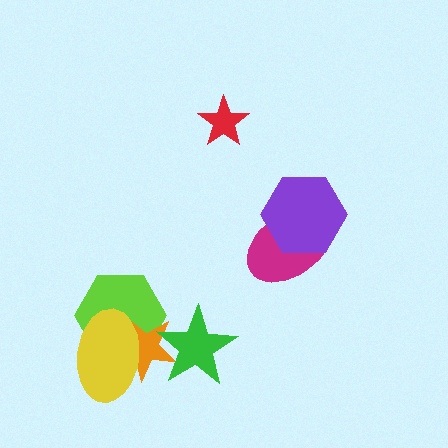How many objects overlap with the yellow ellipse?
2 objects overlap with the yellow ellipse.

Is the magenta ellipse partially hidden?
Yes, it is partially covered by another shape.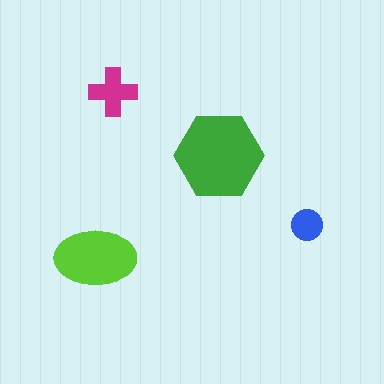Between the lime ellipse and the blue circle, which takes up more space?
The lime ellipse.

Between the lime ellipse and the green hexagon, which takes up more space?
The green hexagon.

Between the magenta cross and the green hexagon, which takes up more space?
The green hexagon.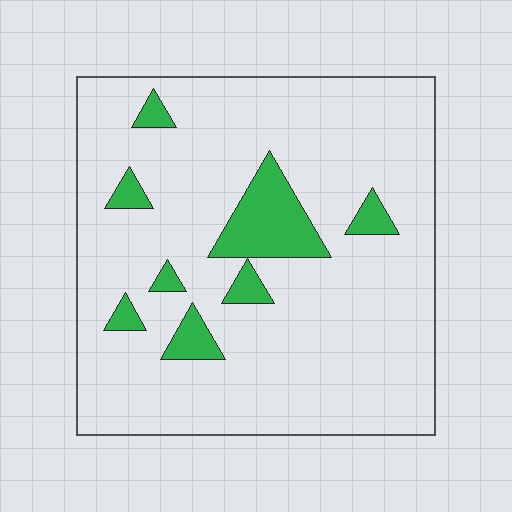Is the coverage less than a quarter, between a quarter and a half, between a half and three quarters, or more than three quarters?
Less than a quarter.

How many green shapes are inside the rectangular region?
8.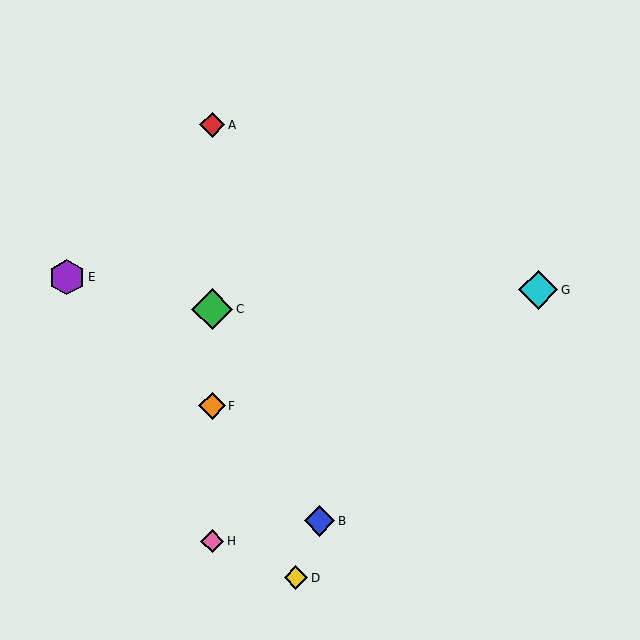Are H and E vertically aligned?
No, H is at x≈212 and E is at x≈67.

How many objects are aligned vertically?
4 objects (A, C, F, H) are aligned vertically.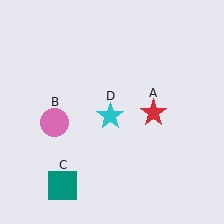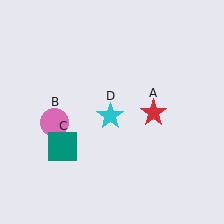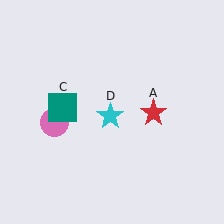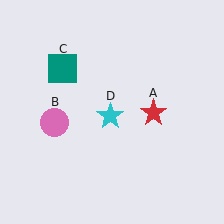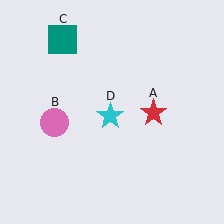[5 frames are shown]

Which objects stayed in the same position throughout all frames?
Red star (object A) and pink circle (object B) and cyan star (object D) remained stationary.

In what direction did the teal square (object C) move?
The teal square (object C) moved up.